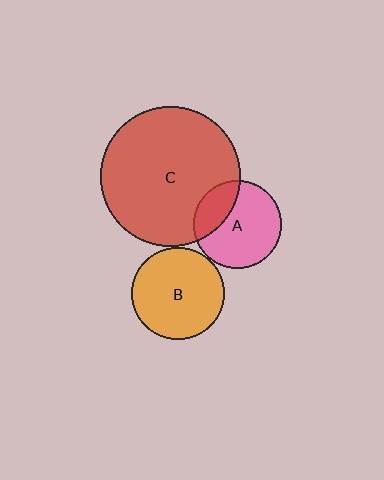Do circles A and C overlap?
Yes.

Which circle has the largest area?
Circle C (red).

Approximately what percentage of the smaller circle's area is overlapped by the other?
Approximately 25%.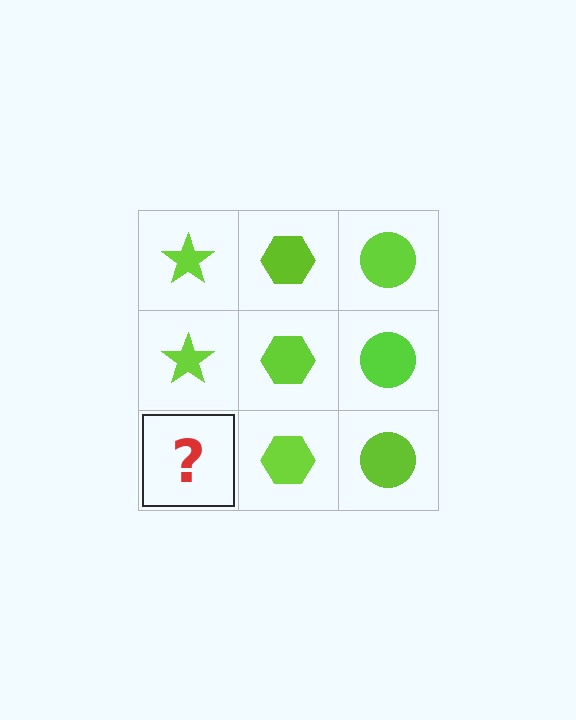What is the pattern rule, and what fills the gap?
The rule is that each column has a consistent shape. The gap should be filled with a lime star.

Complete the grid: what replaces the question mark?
The question mark should be replaced with a lime star.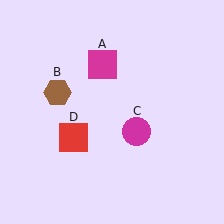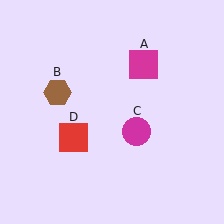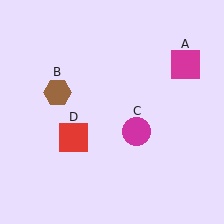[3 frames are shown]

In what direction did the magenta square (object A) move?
The magenta square (object A) moved right.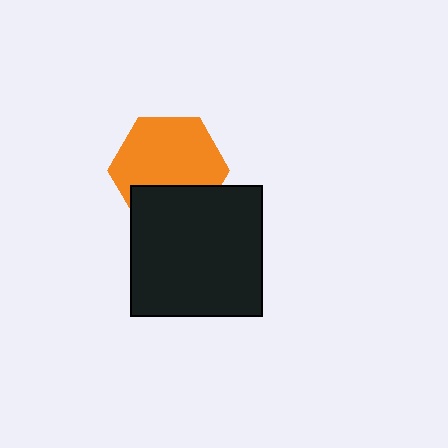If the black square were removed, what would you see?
You would see the complete orange hexagon.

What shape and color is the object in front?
The object in front is a black square.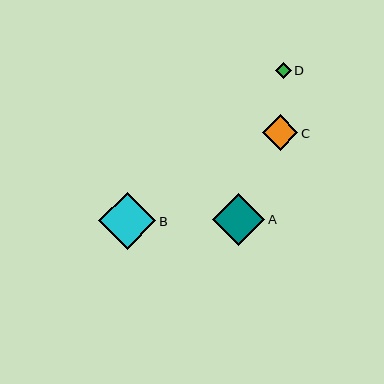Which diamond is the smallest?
Diamond D is the smallest with a size of approximately 16 pixels.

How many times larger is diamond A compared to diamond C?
Diamond A is approximately 1.5 times the size of diamond C.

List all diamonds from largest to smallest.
From largest to smallest: B, A, C, D.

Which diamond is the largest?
Diamond B is the largest with a size of approximately 57 pixels.